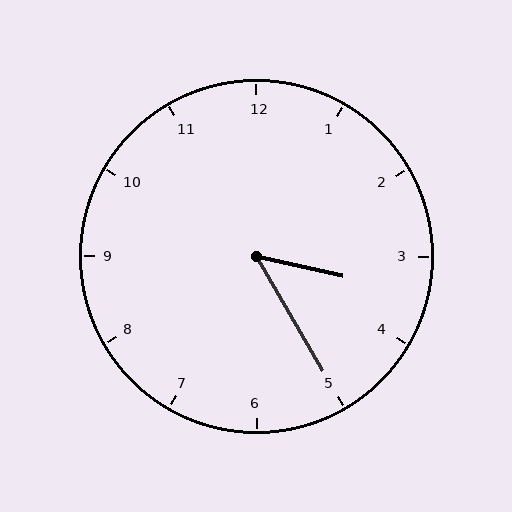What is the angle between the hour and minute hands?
Approximately 48 degrees.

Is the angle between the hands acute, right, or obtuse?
It is acute.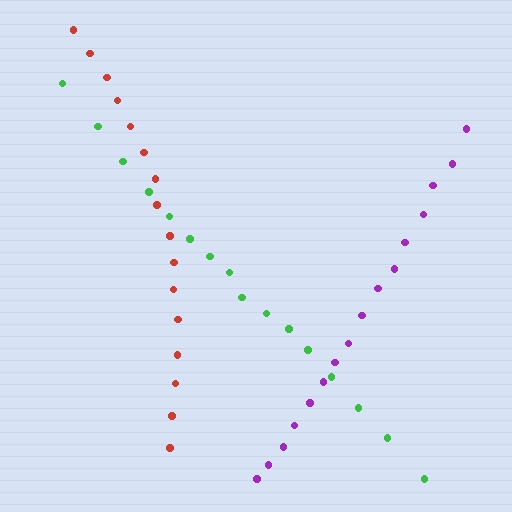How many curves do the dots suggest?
There are 3 distinct paths.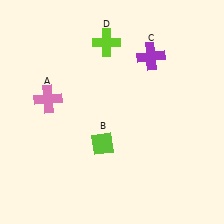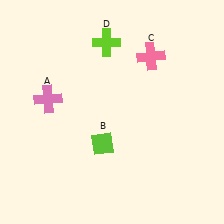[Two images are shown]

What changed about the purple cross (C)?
In Image 1, C is purple. In Image 2, it changed to pink.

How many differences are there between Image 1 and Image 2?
There is 1 difference between the two images.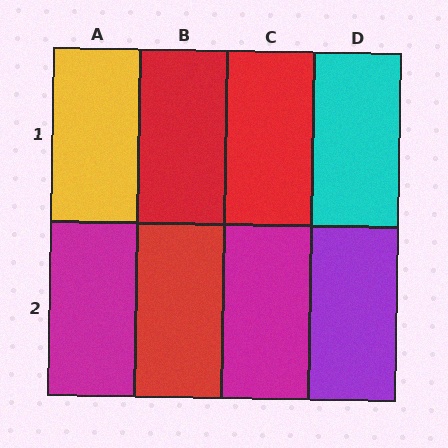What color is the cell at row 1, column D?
Cyan.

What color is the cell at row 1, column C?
Red.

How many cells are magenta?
2 cells are magenta.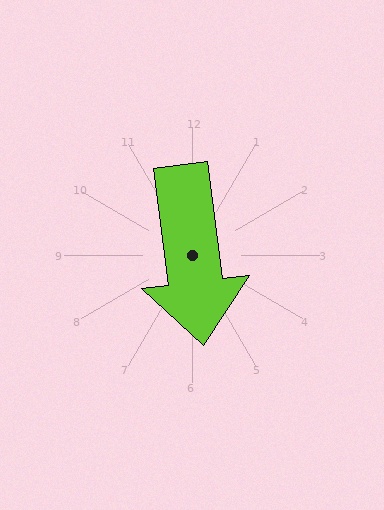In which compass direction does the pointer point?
South.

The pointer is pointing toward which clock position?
Roughly 6 o'clock.